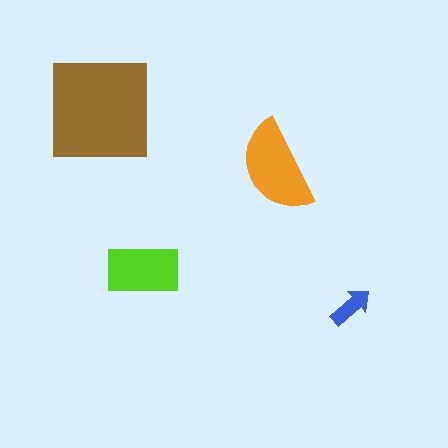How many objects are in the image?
There are 4 objects in the image.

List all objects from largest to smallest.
The brown square, the orange semicircle, the lime rectangle, the blue arrow.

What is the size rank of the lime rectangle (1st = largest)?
3rd.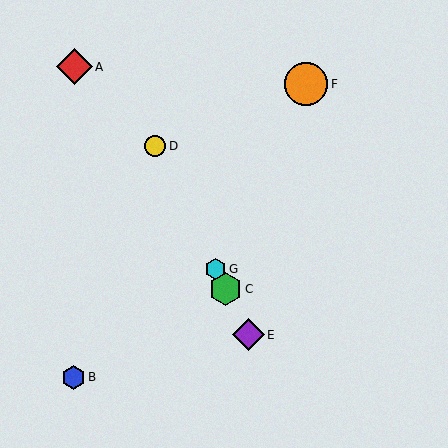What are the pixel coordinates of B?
Object B is at (74, 377).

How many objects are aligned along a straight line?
4 objects (C, D, E, G) are aligned along a straight line.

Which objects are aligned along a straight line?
Objects C, D, E, G are aligned along a straight line.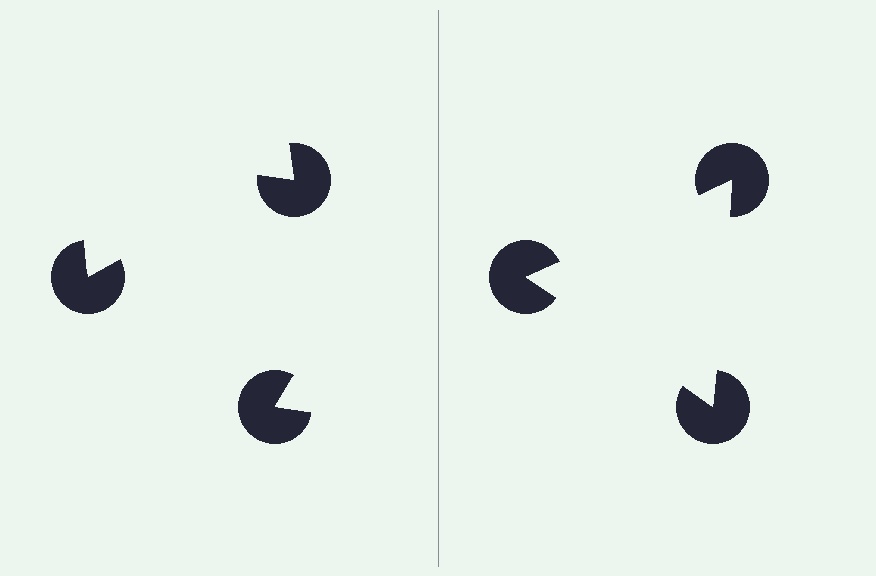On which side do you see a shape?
An illusory triangle appears on the right side. On the left side the wedge cuts are rotated, so no coherent shape forms.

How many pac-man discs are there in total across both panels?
6 — 3 on each side.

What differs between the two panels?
The pac-man discs are positioned identically on both sides; only the wedge orientations differ. On the right they align to a triangle; on the left they are misaligned.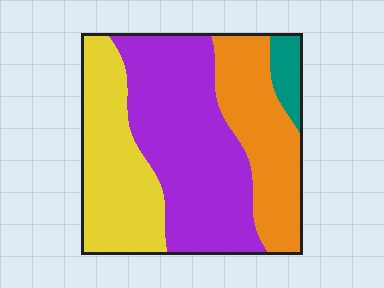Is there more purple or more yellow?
Purple.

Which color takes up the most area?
Purple, at roughly 45%.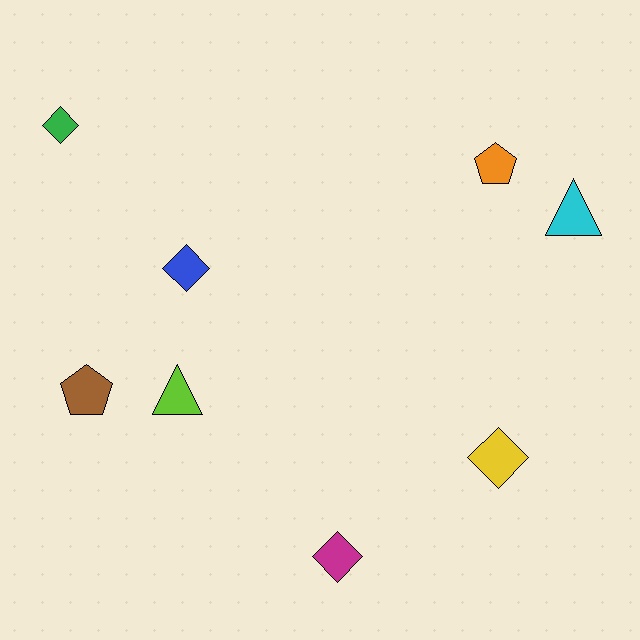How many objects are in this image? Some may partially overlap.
There are 8 objects.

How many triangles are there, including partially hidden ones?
There are 2 triangles.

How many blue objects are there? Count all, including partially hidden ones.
There is 1 blue object.